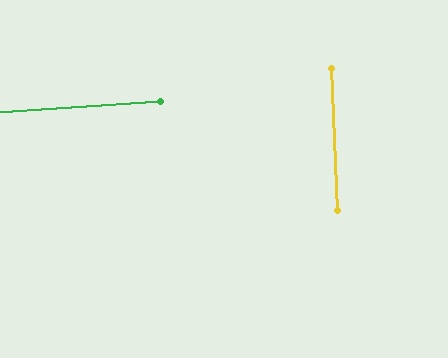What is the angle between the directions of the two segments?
Approximately 88 degrees.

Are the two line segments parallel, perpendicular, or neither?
Perpendicular — they meet at approximately 88°.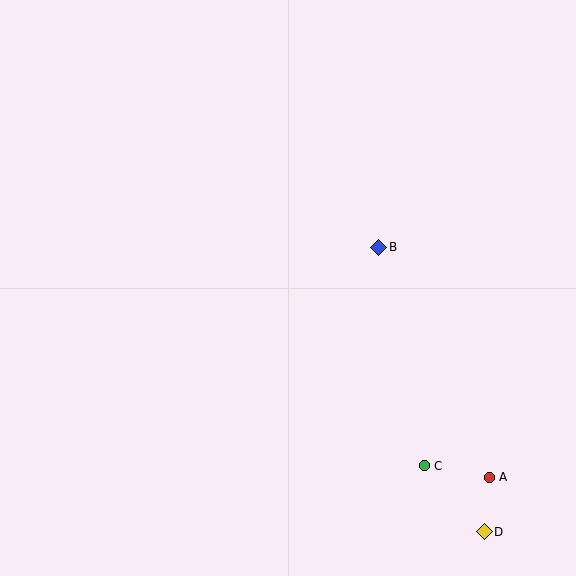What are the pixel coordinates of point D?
Point D is at (484, 532).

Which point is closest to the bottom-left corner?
Point C is closest to the bottom-left corner.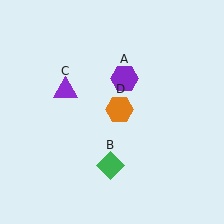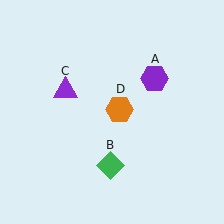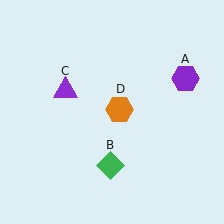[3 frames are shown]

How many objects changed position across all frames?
1 object changed position: purple hexagon (object A).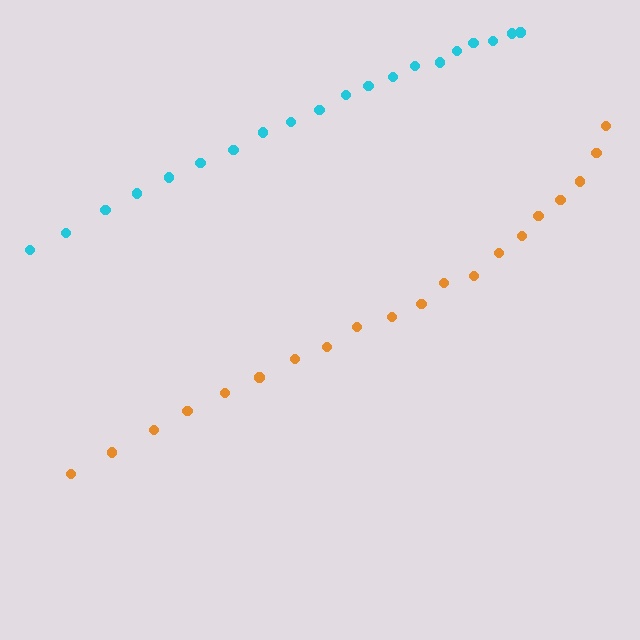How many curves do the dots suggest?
There are 2 distinct paths.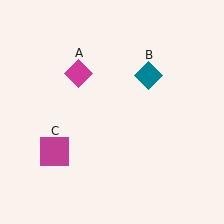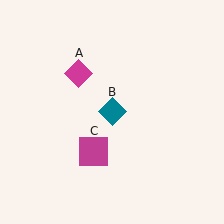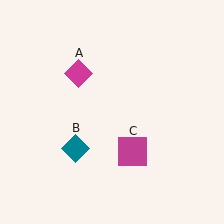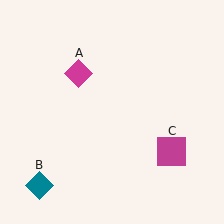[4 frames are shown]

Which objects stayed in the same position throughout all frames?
Magenta diamond (object A) remained stationary.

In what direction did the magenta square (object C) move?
The magenta square (object C) moved right.